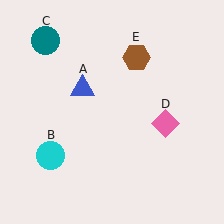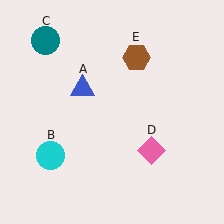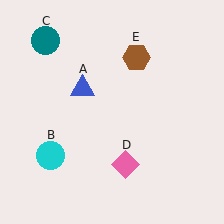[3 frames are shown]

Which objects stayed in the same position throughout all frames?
Blue triangle (object A) and cyan circle (object B) and teal circle (object C) and brown hexagon (object E) remained stationary.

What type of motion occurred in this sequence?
The pink diamond (object D) rotated clockwise around the center of the scene.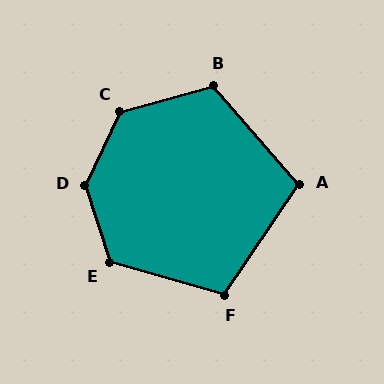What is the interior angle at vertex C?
Approximately 131 degrees (obtuse).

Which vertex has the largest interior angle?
D, at approximately 136 degrees.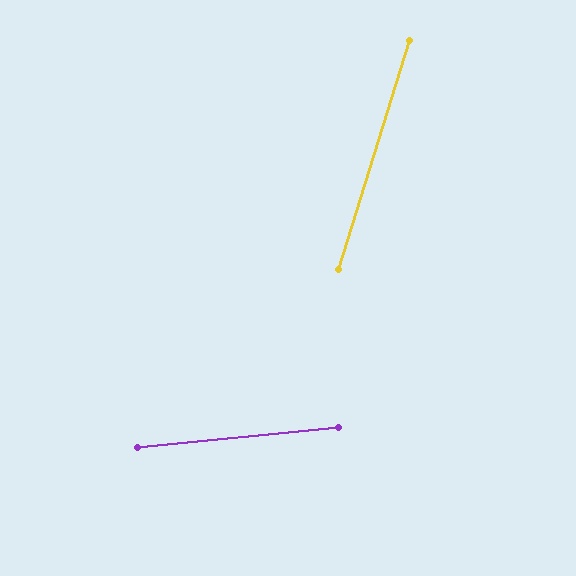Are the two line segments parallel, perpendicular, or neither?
Neither parallel nor perpendicular — they differ by about 67°.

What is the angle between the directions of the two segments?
Approximately 67 degrees.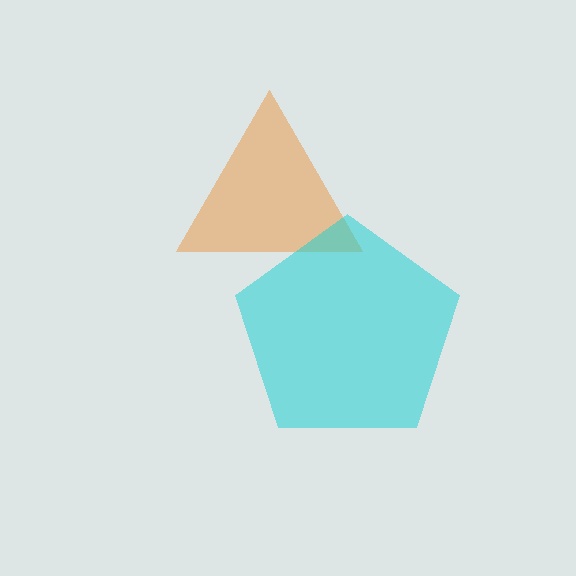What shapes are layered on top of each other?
The layered shapes are: an orange triangle, a cyan pentagon.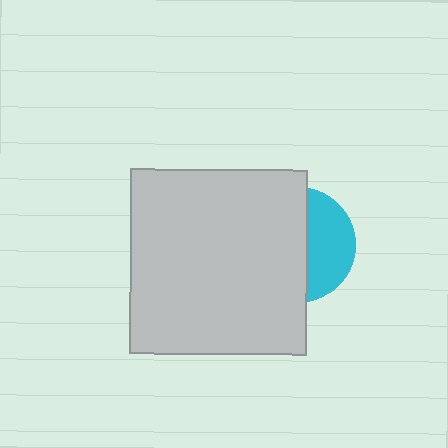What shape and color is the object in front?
The object in front is a light gray rectangle.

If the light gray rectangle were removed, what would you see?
You would see the complete cyan circle.